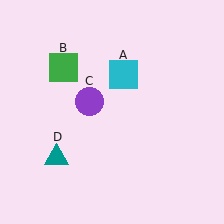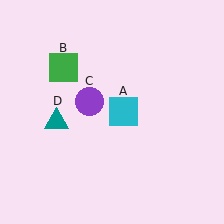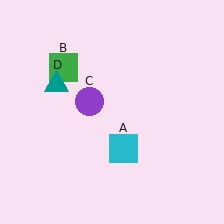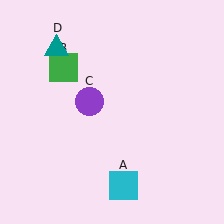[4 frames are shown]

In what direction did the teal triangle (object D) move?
The teal triangle (object D) moved up.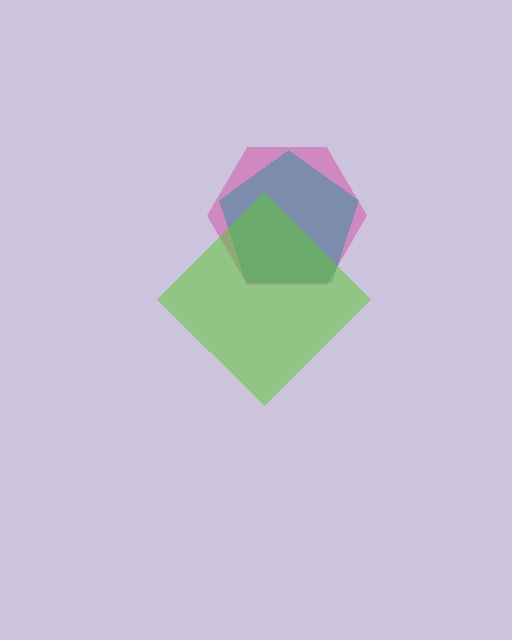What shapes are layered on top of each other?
The layered shapes are: a magenta hexagon, a teal pentagon, a lime diamond.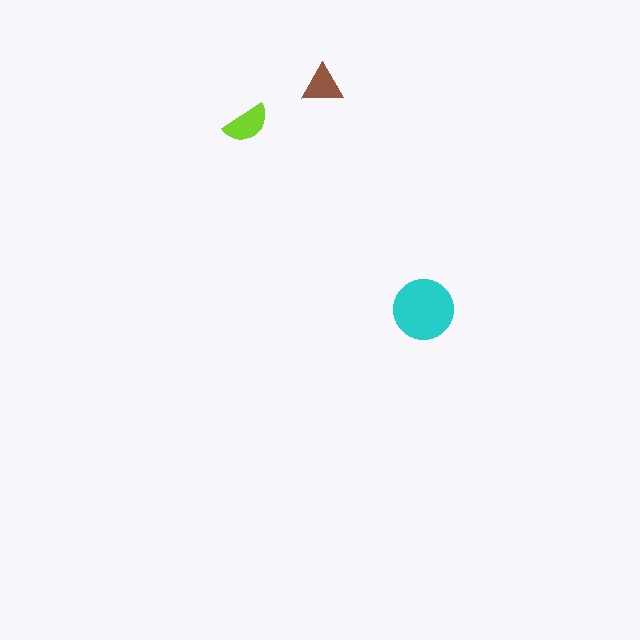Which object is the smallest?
The brown triangle.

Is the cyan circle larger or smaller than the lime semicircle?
Larger.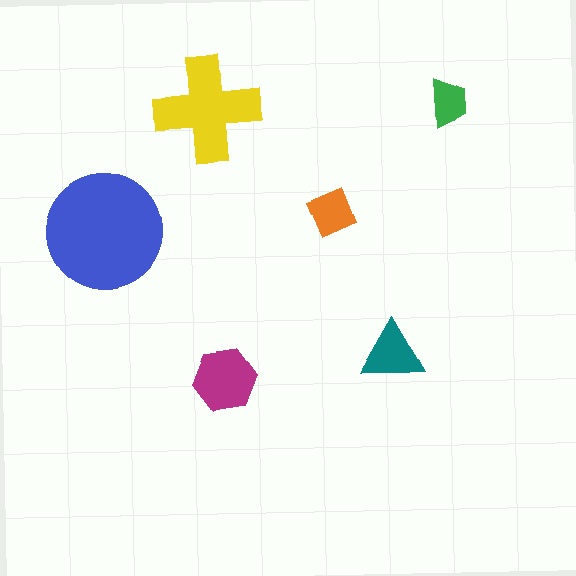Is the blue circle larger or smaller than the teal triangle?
Larger.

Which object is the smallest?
The green trapezoid.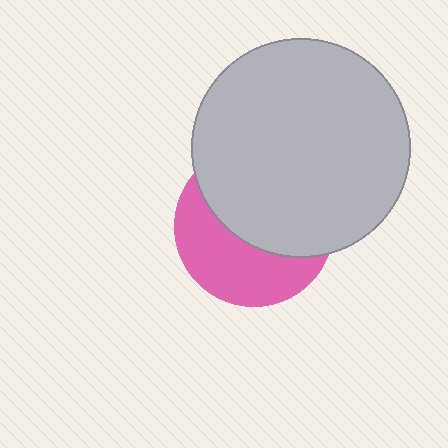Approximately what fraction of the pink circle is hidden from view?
Roughly 56% of the pink circle is hidden behind the light gray circle.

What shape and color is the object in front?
The object in front is a light gray circle.